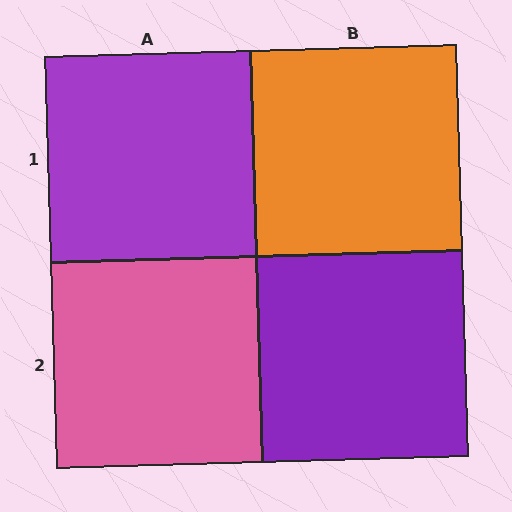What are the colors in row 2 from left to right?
Pink, purple.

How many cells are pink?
1 cell is pink.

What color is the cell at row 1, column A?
Purple.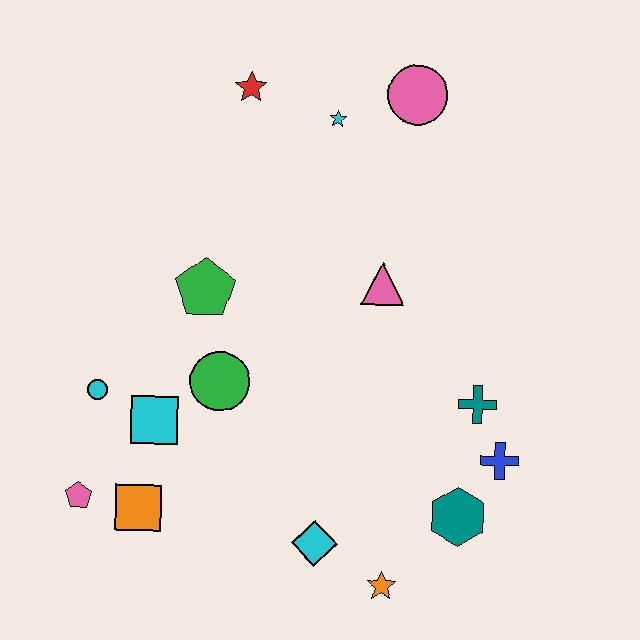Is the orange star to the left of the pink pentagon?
No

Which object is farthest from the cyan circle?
The pink circle is farthest from the cyan circle.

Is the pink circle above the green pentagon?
Yes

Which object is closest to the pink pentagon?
The orange square is closest to the pink pentagon.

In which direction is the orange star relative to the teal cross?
The orange star is below the teal cross.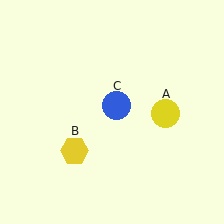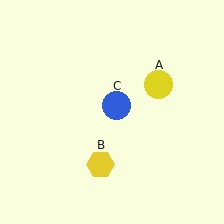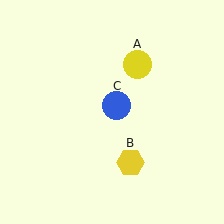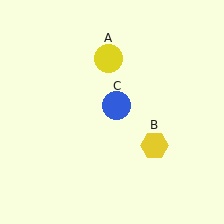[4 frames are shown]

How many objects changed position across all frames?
2 objects changed position: yellow circle (object A), yellow hexagon (object B).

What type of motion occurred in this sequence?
The yellow circle (object A), yellow hexagon (object B) rotated counterclockwise around the center of the scene.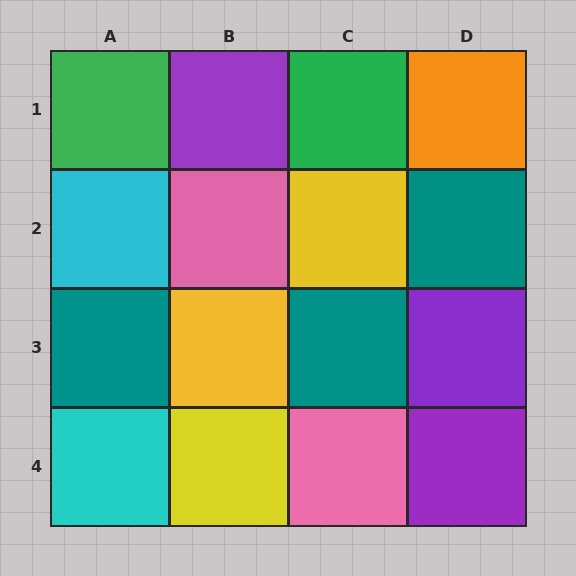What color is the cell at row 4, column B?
Yellow.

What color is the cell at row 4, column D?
Purple.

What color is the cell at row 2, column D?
Teal.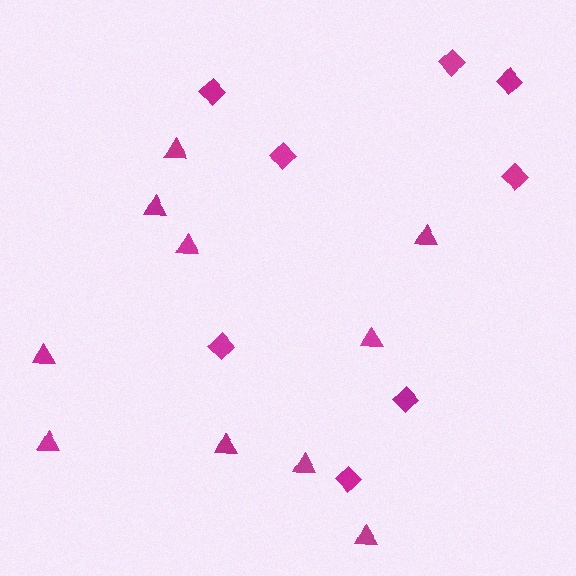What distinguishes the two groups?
There are 2 groups: one group of triangles (10) and one group of diamonds (8).